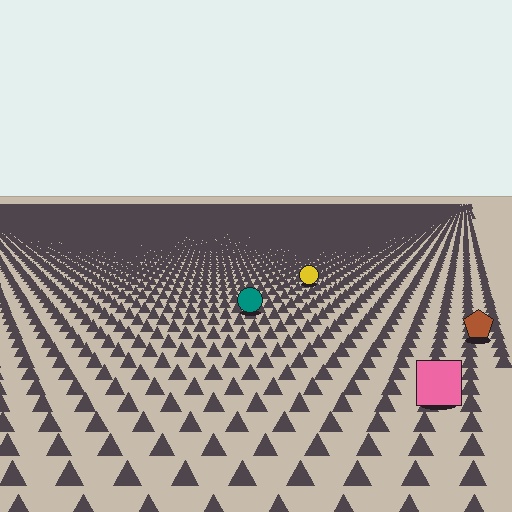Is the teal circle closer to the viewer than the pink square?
No. The pink square is closer — you can tell from the texture gradient: the ground texture is coarser near it.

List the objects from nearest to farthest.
From nearest to farthest: the pink square, the brown pentagon, the teal circle, the yellow circle.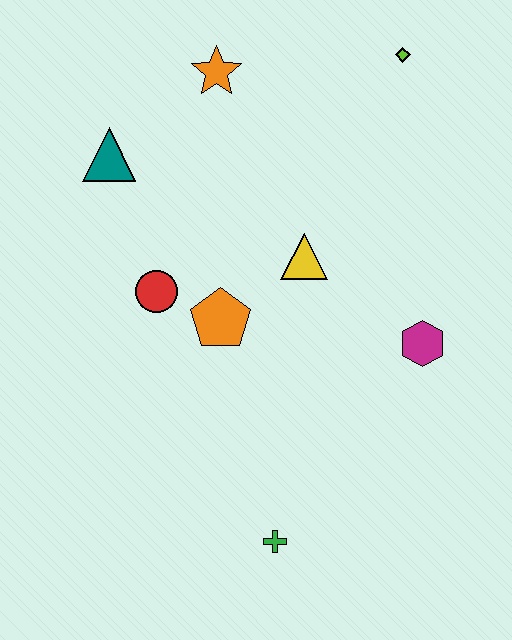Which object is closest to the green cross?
The orange pentagon is closest to the green cross.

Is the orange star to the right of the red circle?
Yes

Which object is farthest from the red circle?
The lime diamond is farthest from the red circle.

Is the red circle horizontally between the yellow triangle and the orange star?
No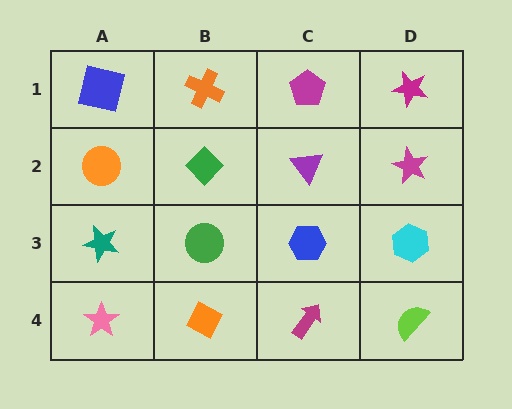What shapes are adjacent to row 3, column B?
A green diamond (row 2, column B), an orange diamond (row 4, column B), a teal star (row 3, column A), a blue hexagon (row 3, column C).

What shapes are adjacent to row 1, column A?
An orange circle (row 2, column A), an orange cross (row 1, column B).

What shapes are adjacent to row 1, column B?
A green diamond (row 2, column B), a blue square (row 1, column A), a magenta pentagon (row 1, column C).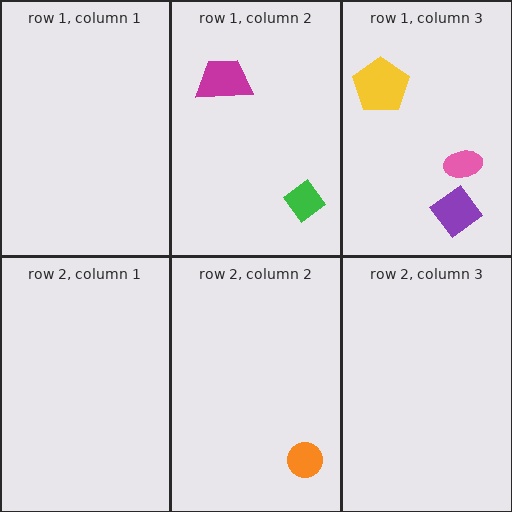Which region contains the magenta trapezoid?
The row 1, column 2 region.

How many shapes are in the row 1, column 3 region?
3.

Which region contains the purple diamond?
The row 1, column 3 region.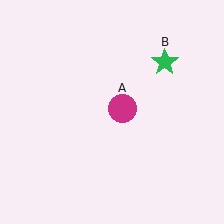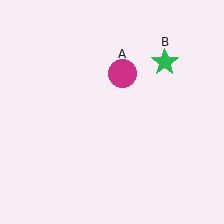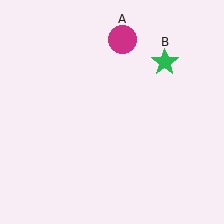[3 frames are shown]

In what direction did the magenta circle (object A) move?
The magenta circle (object A) moved up.